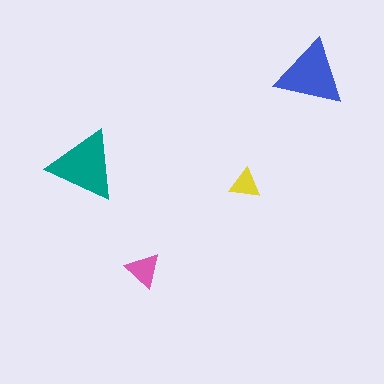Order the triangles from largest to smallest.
the teal one, the blue one, the pink one, the yellow one.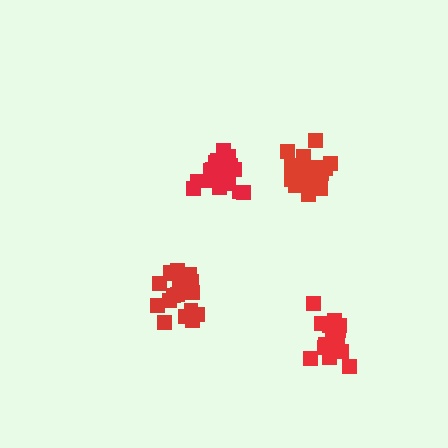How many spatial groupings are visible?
There are 4 spatial groupings.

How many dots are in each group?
Group 1: 19 dots, Group 2: 15 dots, Group 3: 18 dots, Group 4: 19 dots (71 total).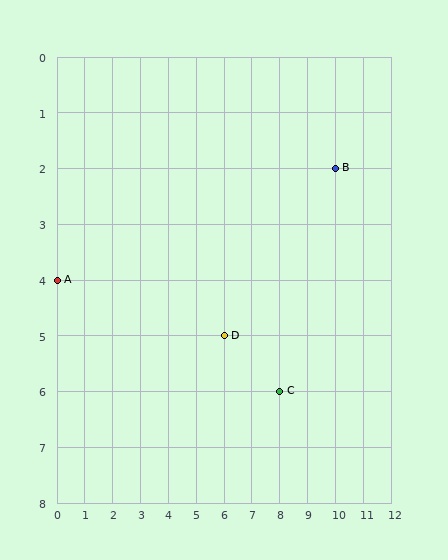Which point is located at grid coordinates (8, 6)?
Point C is at (8, 6).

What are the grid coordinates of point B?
Point B is at grid coordinates (10, 2).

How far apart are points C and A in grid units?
Points C and A are 8 columns and 2 rows apart (about 8.2 grid units diagonally).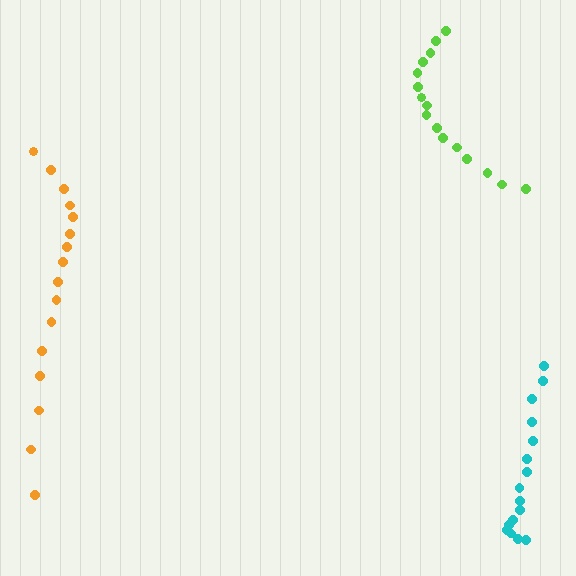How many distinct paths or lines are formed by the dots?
There are 3 distinct paths.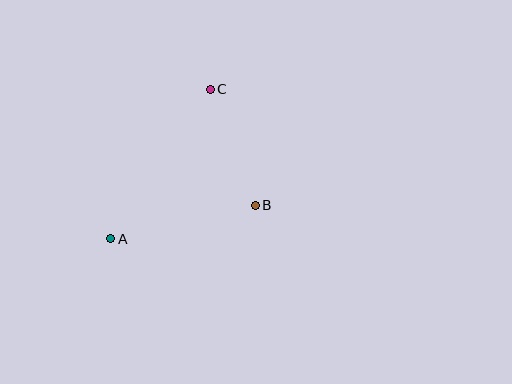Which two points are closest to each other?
Points B and C are closest to each other.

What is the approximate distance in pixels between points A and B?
The distance between A and B is approximately 149 pixels.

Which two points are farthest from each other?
Points A and C are farthest from each other.